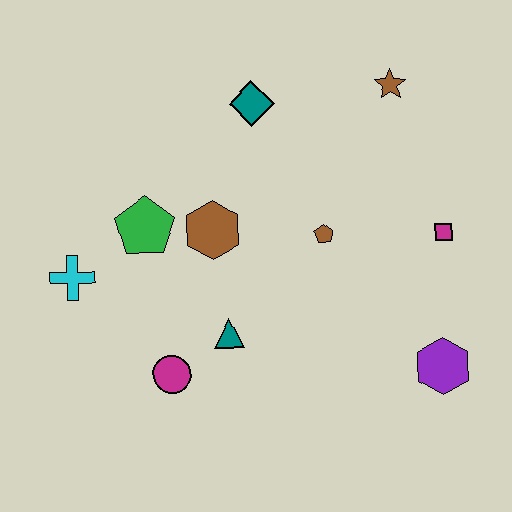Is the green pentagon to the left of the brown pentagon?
Yes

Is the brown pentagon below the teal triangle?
No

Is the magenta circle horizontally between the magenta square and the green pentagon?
Yes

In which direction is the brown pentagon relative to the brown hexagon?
The brown pentagon is to the right of the brown hexagon.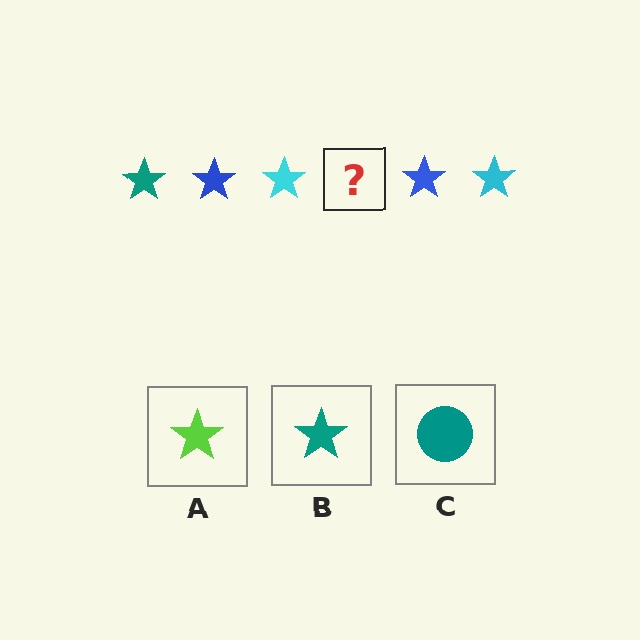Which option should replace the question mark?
Option B.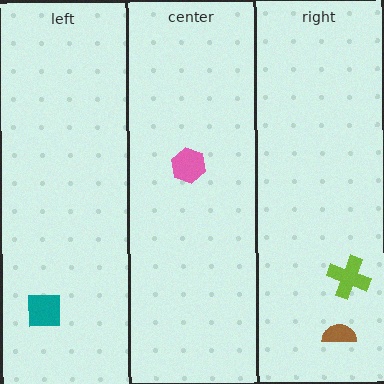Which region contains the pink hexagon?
The center region.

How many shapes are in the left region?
1.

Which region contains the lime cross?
The right region.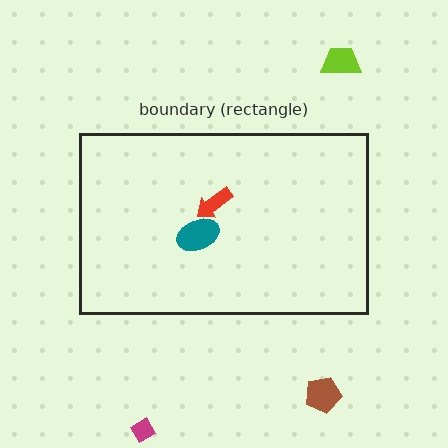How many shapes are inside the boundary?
2 inside, 3 outside.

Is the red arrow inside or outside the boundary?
Inside.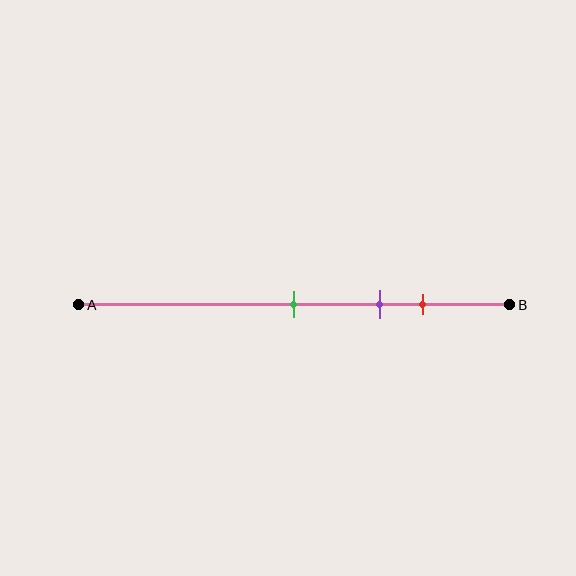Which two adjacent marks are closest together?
The purple and red marks are the closest adjacent pair.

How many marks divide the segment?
There are 3 marks dividing the segment.